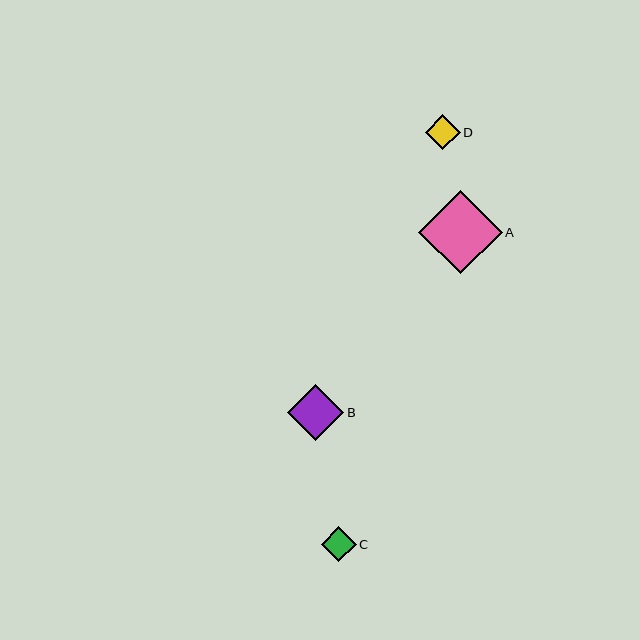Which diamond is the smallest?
Diamond C is the smallest with a size of approximately 35 pixels.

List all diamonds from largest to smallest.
From largest to smallest: A, B, D, C.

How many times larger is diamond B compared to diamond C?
Diamond B is approximately 1.6 times the size of diamond C.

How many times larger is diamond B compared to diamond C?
Diamond B is approximately 1.6 times the size of diamond C.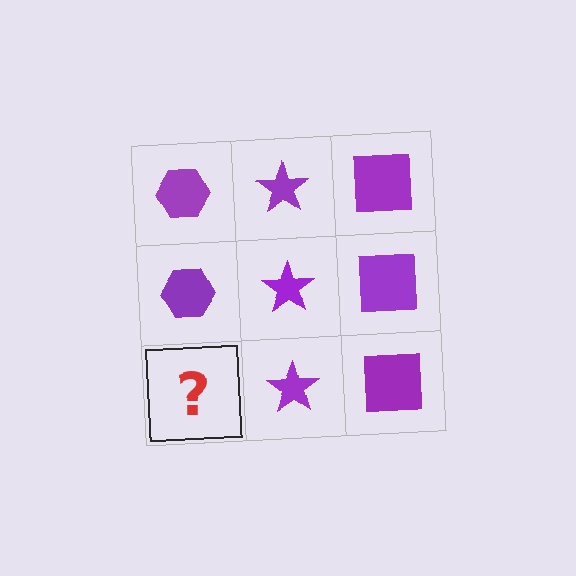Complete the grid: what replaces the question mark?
The question mark should be replaced with a purple hexagon.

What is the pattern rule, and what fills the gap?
The rule is that each column has a consistent shape. The gap should be filled with a purple hexagon.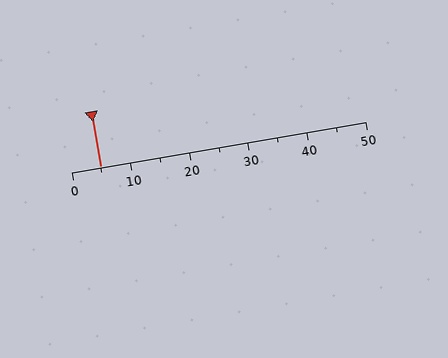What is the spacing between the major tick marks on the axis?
The major ticks are spaced 10 apart.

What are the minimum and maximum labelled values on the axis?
The axis runs from 0 to 50.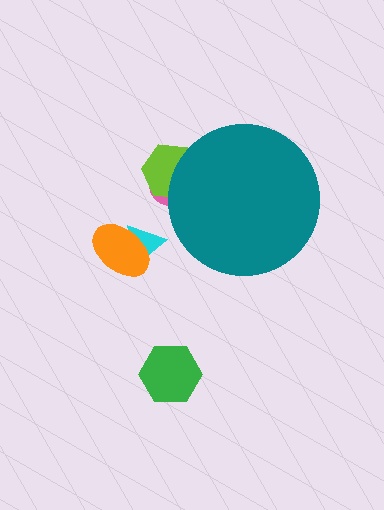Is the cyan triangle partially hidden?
No, the cyan triangle is fully visible.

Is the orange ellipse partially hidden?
No, the orange ellipse is fully visible.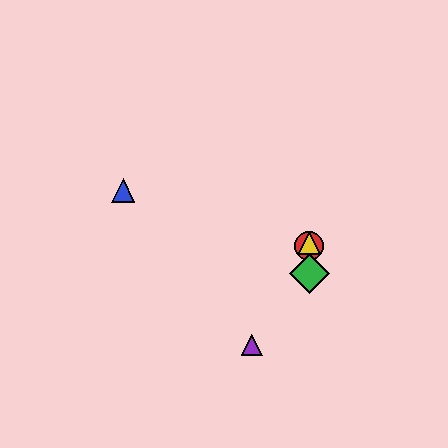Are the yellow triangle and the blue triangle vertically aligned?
No, the yellow triangle is at x≈309 and the blue triangle is at x≈123.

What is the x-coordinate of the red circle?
The red circle is at x≈309.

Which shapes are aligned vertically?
The red circle, the green diamond, the yellow triangle are aligned vertically.